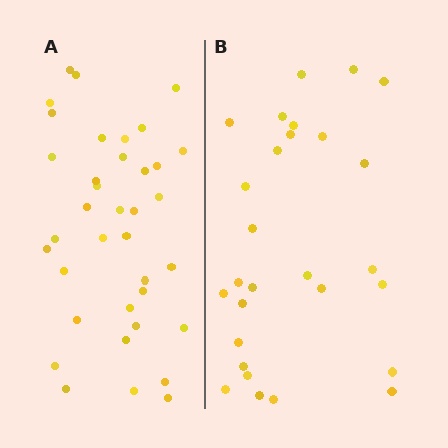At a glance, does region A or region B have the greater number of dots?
Region A (the left region) has more dots.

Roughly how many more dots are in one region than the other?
Region A has roughly 8 or so more dots than region B.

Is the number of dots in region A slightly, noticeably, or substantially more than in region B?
Region A has noticeably more, but not dramatically so. The ratio is roughly 1.3 to 1.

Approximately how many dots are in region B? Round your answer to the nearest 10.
About 30 dots. (The exact count is 28, which rounds to 30.)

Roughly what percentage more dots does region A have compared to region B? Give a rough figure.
About 30% more.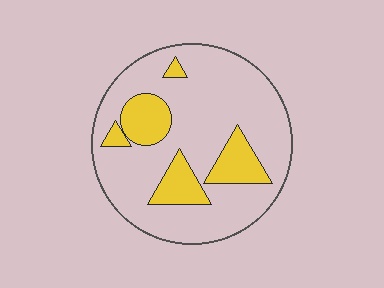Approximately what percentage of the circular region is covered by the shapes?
Approximately 20%.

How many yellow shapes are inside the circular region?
5.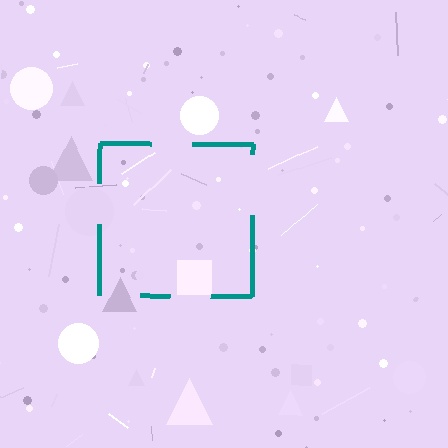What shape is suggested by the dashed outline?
The dashed outline suggests a square.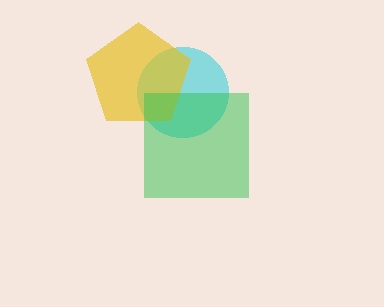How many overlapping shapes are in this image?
There are 3 overlapping shapes in the image.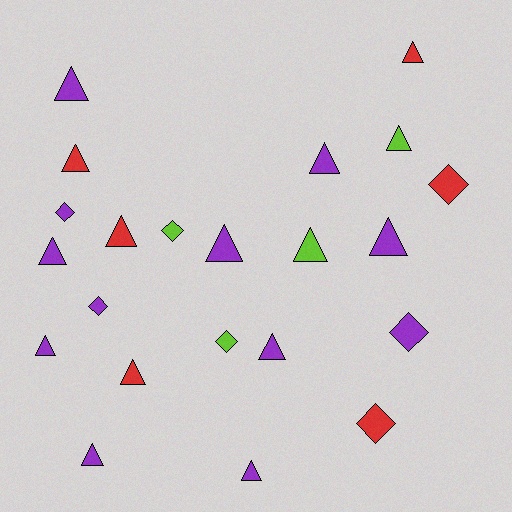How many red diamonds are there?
There are 2 red diamonds.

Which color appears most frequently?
Purple, with 12 objects.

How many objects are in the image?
There are 22 objects.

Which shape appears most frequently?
Triangle, with 15 objects.